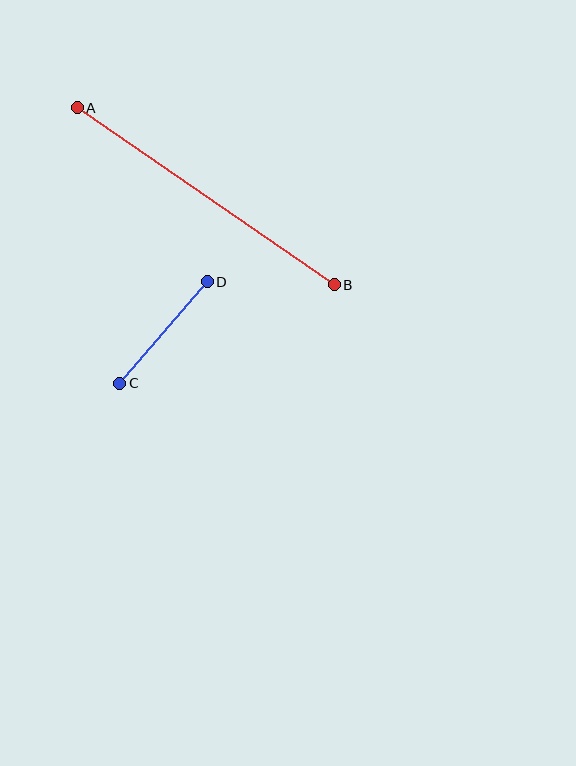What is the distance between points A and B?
The distance is approximately 312 pixels.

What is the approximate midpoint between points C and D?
The midpoint is at approximately (163, 333) pixels.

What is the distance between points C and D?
The distance is approximately 134 pixels.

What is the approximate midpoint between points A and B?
The midpoint is at approximately (206, 196) pixels.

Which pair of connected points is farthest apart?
Points A and B are farthest apart.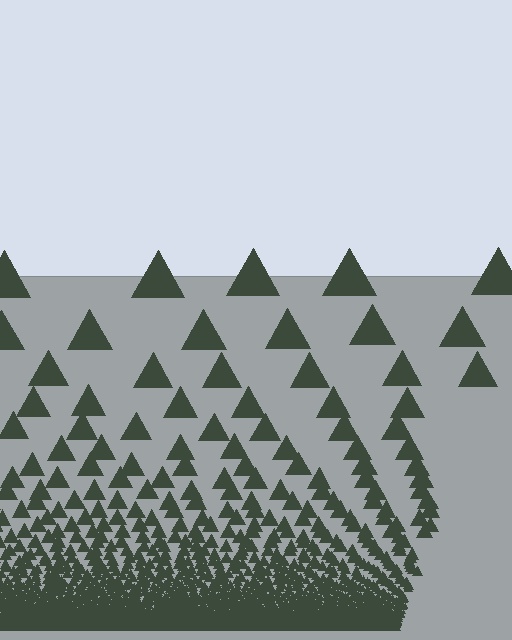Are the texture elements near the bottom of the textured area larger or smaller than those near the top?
Smaller. The gradient is inverted — elements near the bottom are smaller and denser.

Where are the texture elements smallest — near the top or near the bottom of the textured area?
Near the bottom.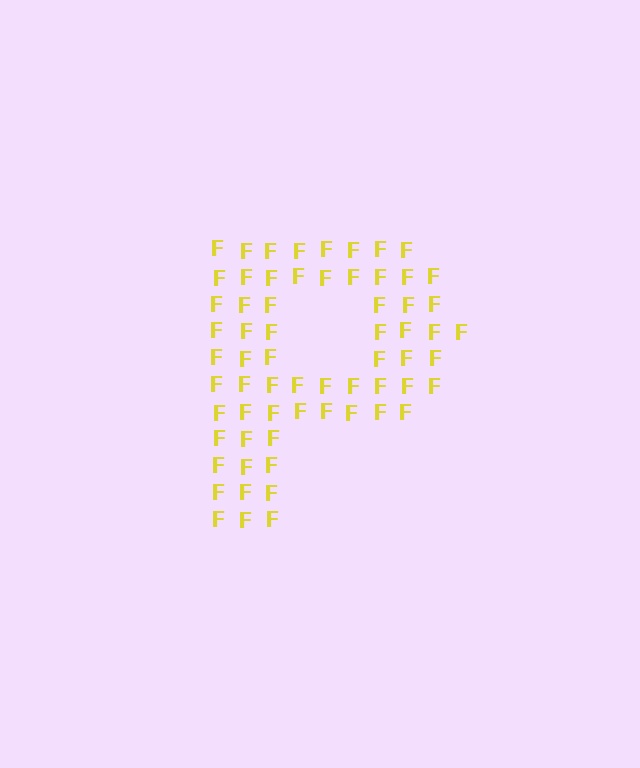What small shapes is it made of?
It is made of small letter F's.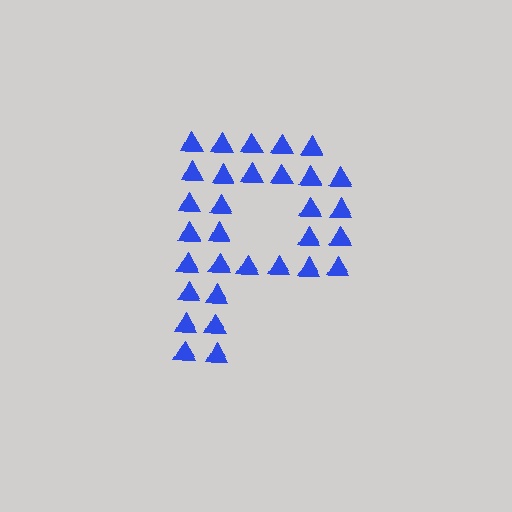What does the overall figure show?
The overall figure shows the letter P.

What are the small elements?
The small elements are triangles.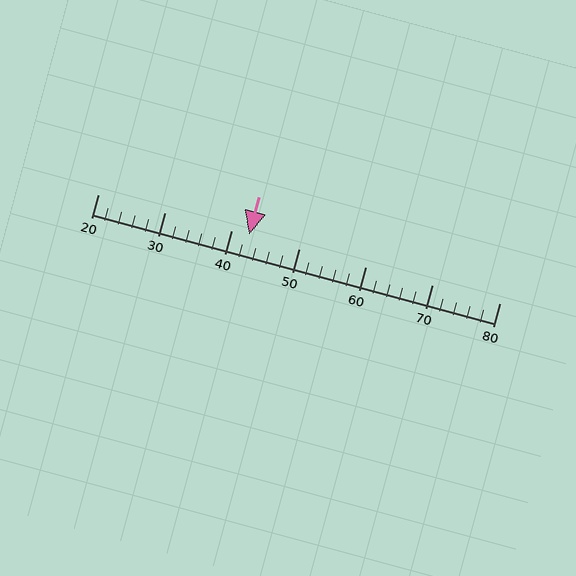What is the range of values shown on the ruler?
The ruler shows values from 20 to 80.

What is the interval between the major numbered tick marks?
The major tick marks are spaced 10 units apart.